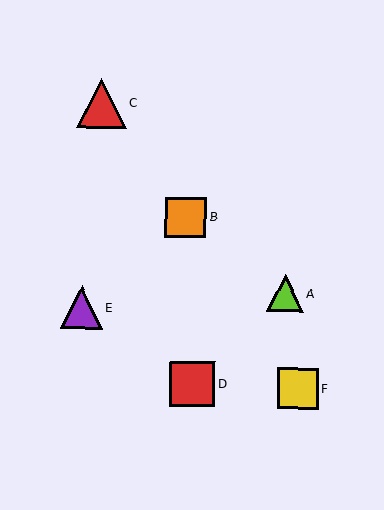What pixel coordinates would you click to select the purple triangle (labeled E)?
Click at (82, 308) to select the purple triangle E.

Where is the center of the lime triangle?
The center of the lime triangle is at (285, 293).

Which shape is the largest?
The red triangle (labeled C) is the largest.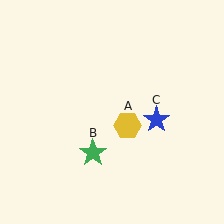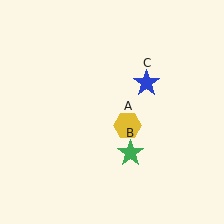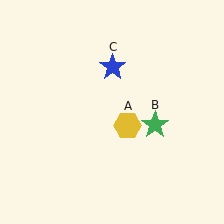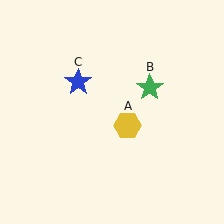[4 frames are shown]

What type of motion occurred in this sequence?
The green star (object B), blue star (object C) rotated counterclockwise around the center of the scene.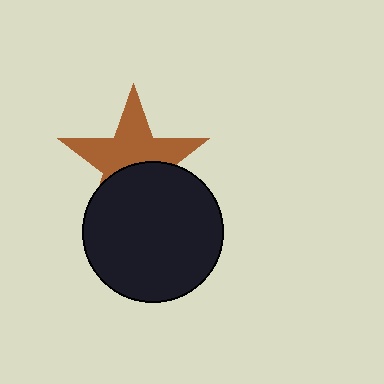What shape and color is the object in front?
The object in front is a black circle.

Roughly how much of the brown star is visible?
About half of it is visible (roughly 58%).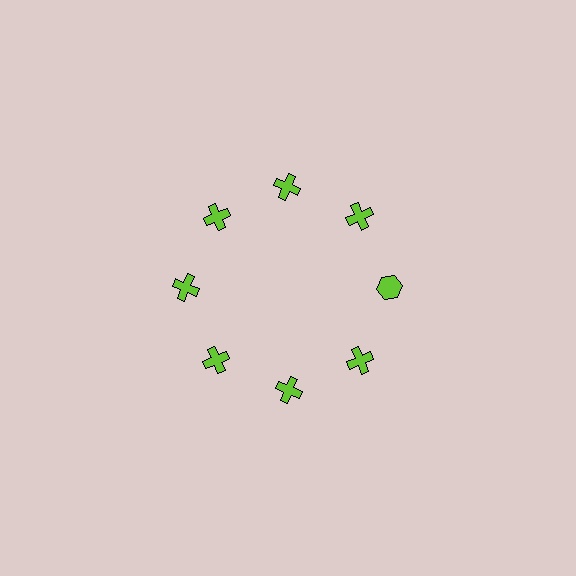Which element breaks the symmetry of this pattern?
The lime hexagon at roughly the 3 o'clock position breaks the symmetry. All other shapes are lime crosses.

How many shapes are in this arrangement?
There are 8 shapes arranged in a ring pattern.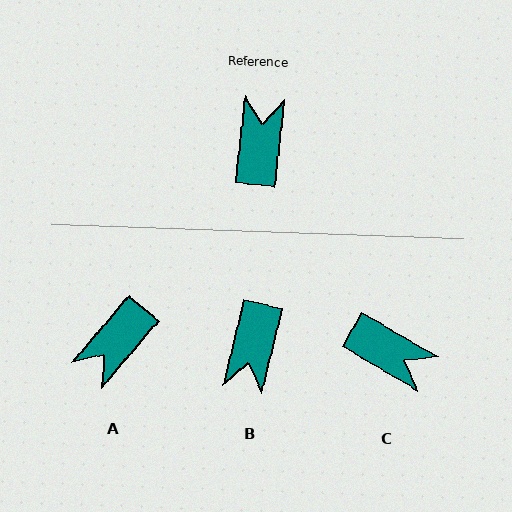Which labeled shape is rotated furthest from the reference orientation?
B, about 173 degrees away.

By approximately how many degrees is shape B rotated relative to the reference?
Approximately 173 degrees counter-clockwise.